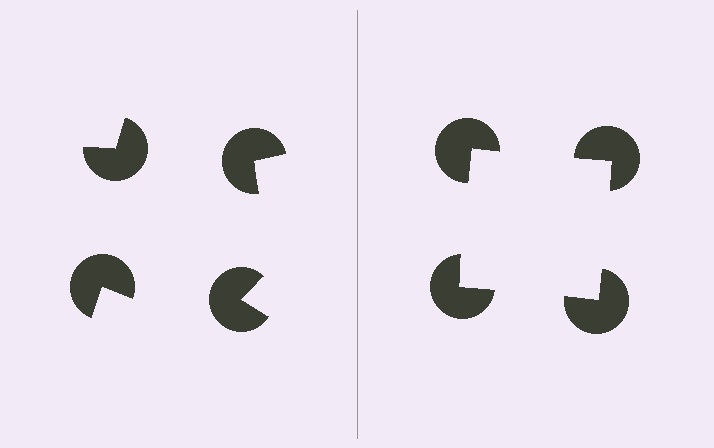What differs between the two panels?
The pac-man discs are positioned identically on both sides; only the wedge orientations differ. On the right they align to a square; on the left they are misaligned.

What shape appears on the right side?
An illusory square.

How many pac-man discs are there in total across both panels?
8 — 4 on each side.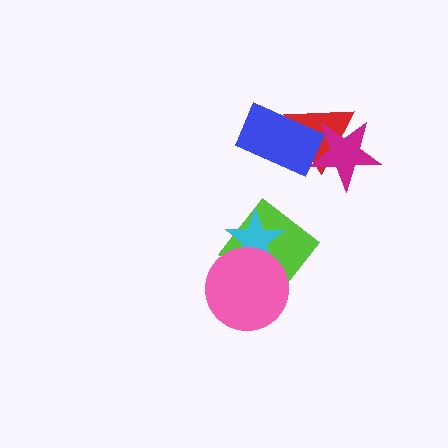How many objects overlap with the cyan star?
2 objects overlap with the cyan star.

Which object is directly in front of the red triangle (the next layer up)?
The magenta star is directly in front of the red triangle.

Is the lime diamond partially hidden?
Yes, it is partially covered by another shape.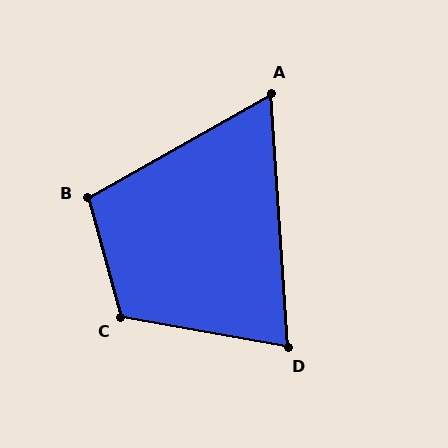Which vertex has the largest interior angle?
C, at approximately 116 degrees.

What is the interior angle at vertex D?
Approximately 76 degrees (acute).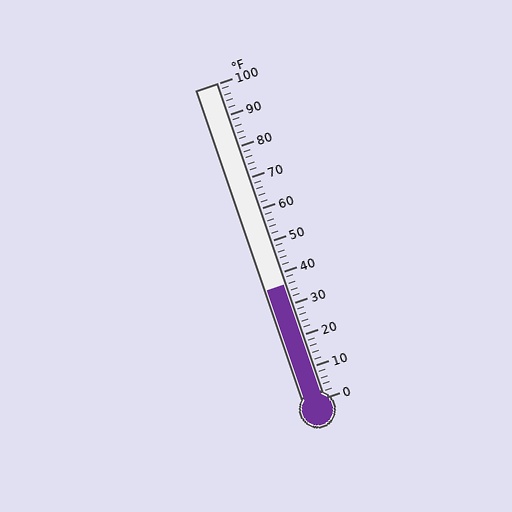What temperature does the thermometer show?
The thermometer shows approximately 36°F.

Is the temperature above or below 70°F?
The temperature is below 70°F.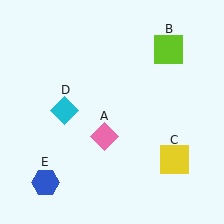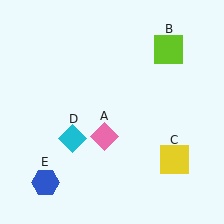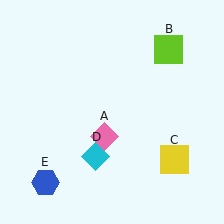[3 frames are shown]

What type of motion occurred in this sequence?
The cyan diamond (object D) rotated counterclockwise around the center of the scene.